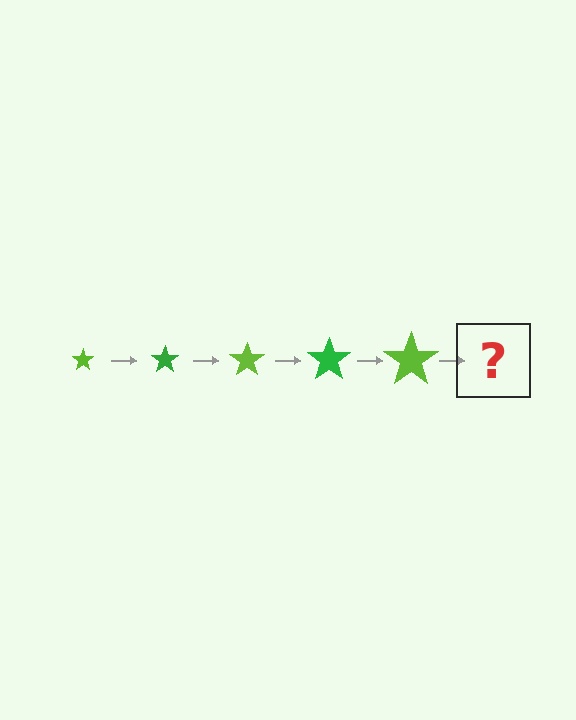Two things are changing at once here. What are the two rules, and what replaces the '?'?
The two rules are that the star grows larger each step and the color cycles through lime and green. The '?' should be a green star, larger than the previous one.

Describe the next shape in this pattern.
It should be a green star, larger than the previous one.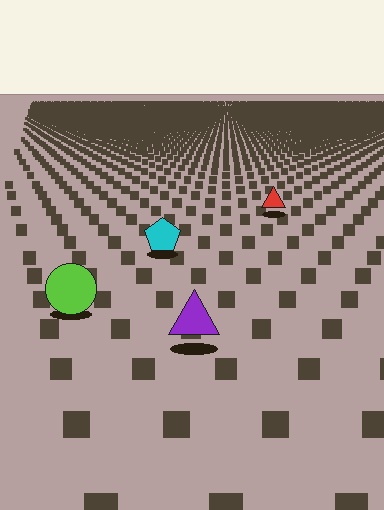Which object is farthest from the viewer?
The red triangle is farthest from the viewer. It appears smaller and the ground texture around it is denser.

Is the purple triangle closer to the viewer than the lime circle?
Yes. The purple triangle is closer — you can tell from the texture gradient: the ground texture is coarser near it.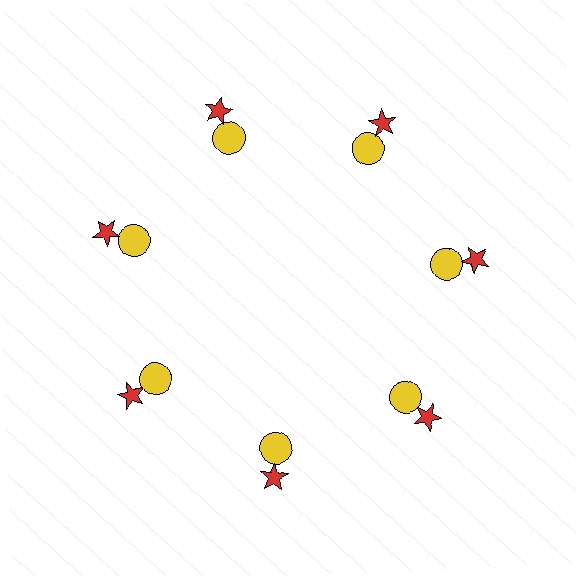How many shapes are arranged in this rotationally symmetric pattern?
There are 14 shapes, arranged in 7 groups of 2.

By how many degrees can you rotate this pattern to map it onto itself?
The pattern maps onto itself every 51 degrees of rotation.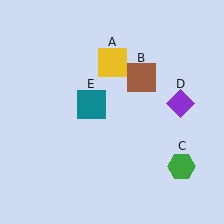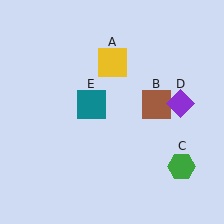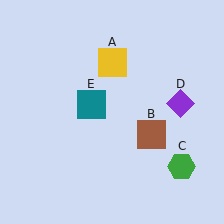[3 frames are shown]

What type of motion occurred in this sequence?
The brown square (object B) rotated clockwise around the center of the scene.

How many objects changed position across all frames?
1 object changed position: brown square (object B).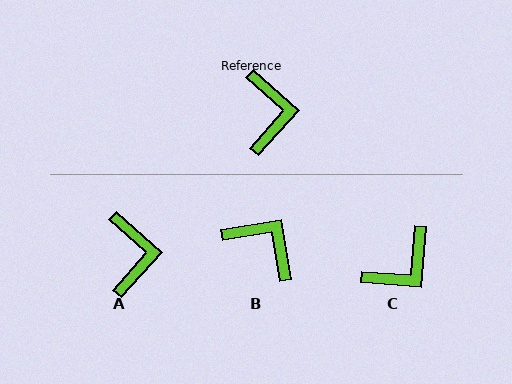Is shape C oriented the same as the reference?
No, it is off by about 52 degrees.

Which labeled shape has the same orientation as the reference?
A.